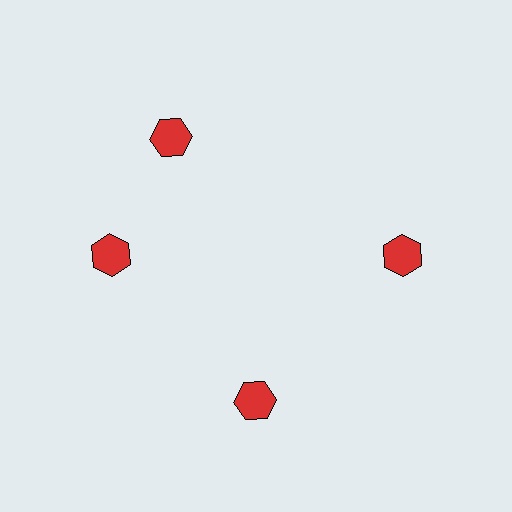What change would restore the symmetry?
The symmetry would be restored by rotating it back into even spacing with its neighbors so that all 4 hexagons sit at equal angles and equal distance from the center.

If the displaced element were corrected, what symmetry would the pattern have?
It would have 4-fold rotational symmetry — the pattern would map onto itself every 90 degrees.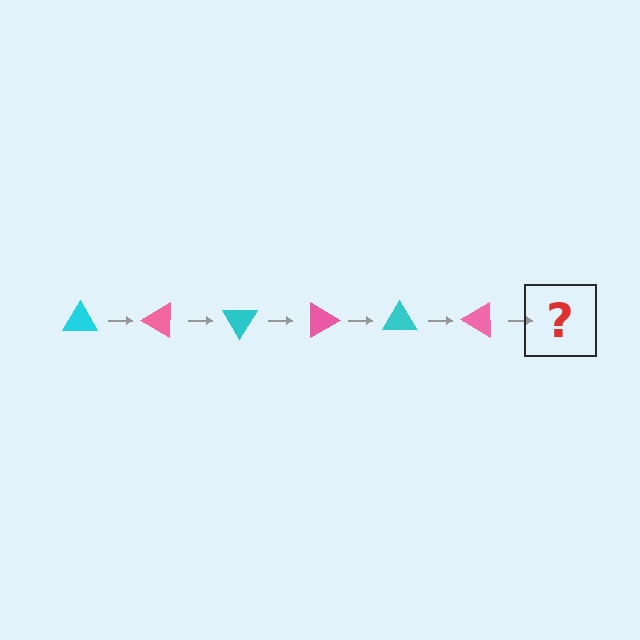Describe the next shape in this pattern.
It should be a cyan triangle, rotated 180 degrees from the start.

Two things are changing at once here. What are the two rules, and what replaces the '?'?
The two rules are that it rotates 30 degrees each step and the color cycles through cyan and pink. The '?' should be a cyan triangle, rotated 180 degrees from the start.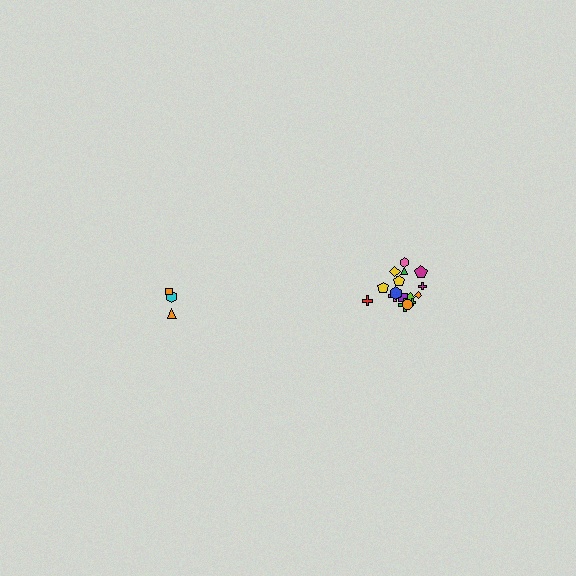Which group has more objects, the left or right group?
The right group.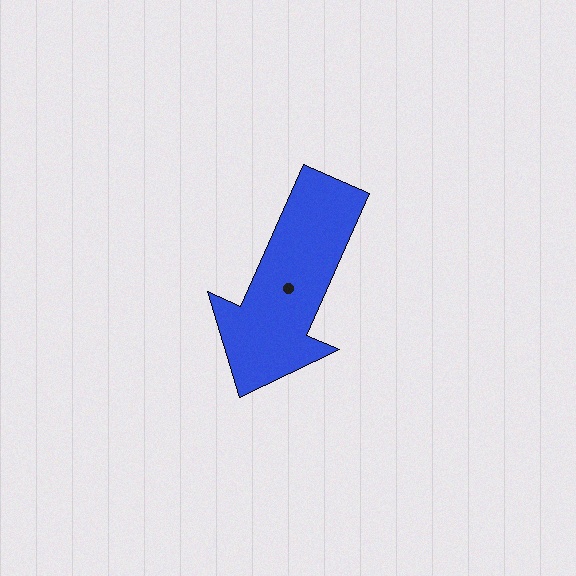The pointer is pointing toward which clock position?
Roughly 7 o'clock.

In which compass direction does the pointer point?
Southwest.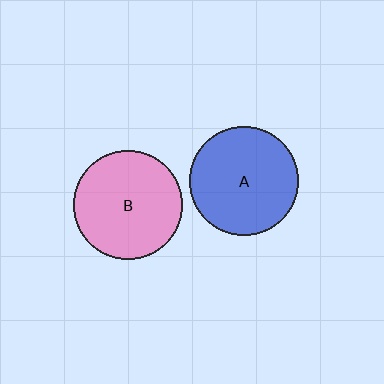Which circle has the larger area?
Circle A (blue).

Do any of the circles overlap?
No, none of the circles overlap.